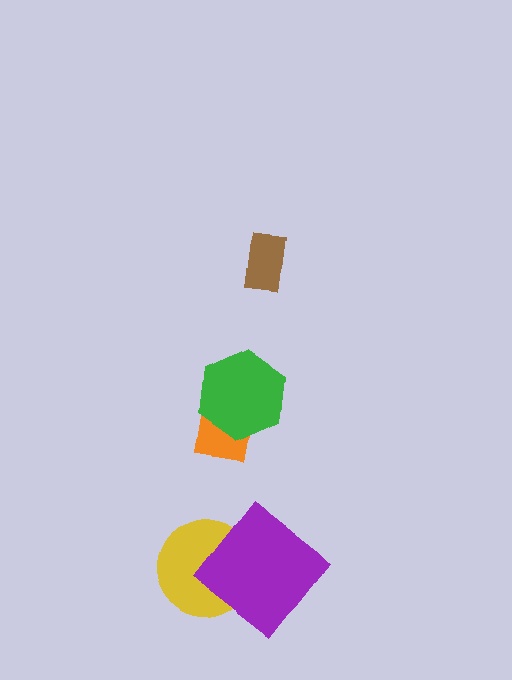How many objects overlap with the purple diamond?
1 object overlaps with the purple diamond.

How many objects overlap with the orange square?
1 object overlaps with the orange square.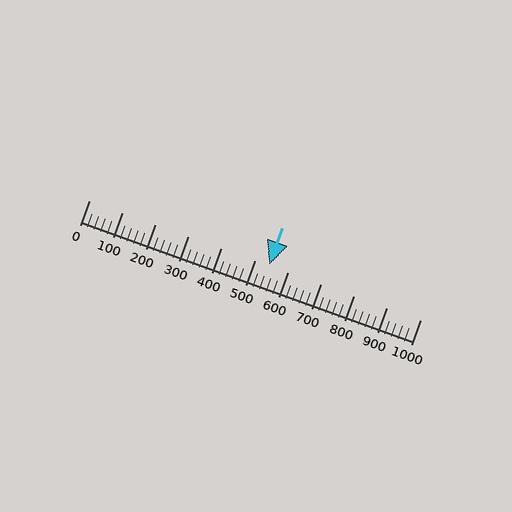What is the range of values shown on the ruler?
The ruler shows values from 0 to 1000.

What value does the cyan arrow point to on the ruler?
The cyan arrow points to approximately 543.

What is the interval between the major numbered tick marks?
The major tick marks are spaced 100 units apart.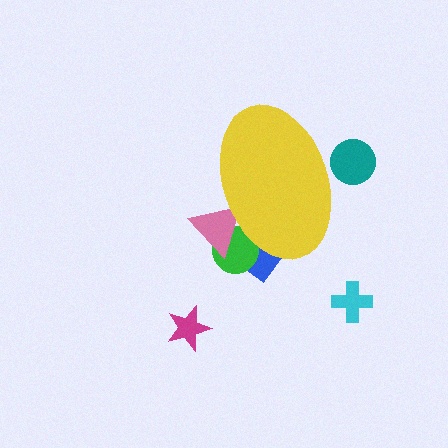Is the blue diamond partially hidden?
Yes, the blue diamond is partially hidden behind the yellow ellipse.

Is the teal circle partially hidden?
Yes, the teal circle is partially hidden behind the yellow ellipse.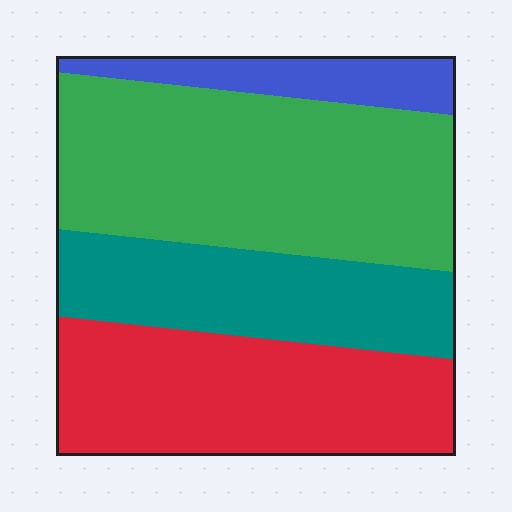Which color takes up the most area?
Green, at roughly 40%.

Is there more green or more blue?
Green.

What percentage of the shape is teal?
Teal covers roughly 20% of the shape.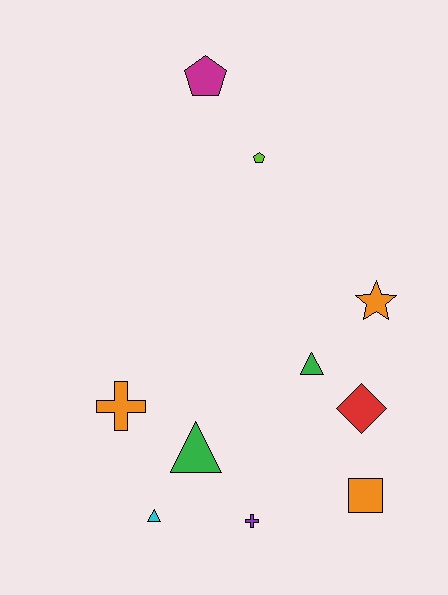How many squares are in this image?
There is 1 square.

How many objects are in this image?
There are 10 objects.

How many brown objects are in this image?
There are no brown objects.